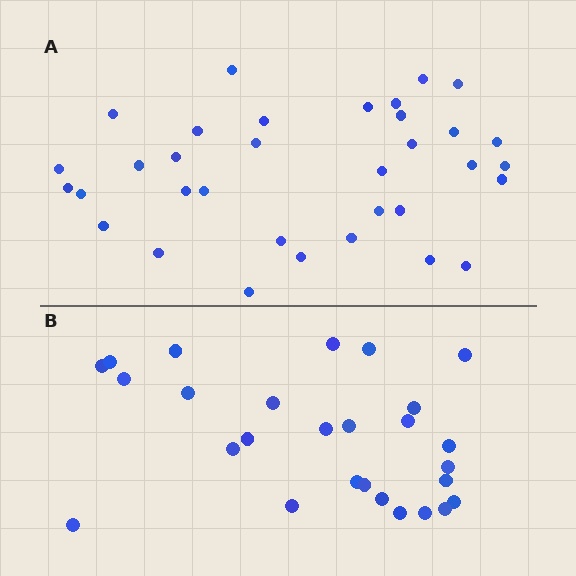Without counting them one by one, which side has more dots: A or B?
Region A (the top region) has more dots.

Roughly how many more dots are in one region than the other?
Region A has roughly 8 or so more dots than region B.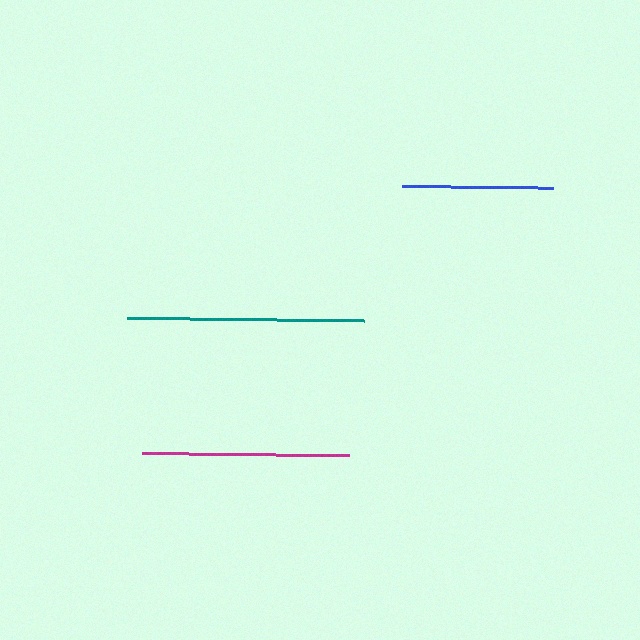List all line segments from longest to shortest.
From longest to shortest: teal, magenta, blue.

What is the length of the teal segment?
The teal segment is approximately 236 pixels long.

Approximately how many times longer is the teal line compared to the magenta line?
The teal line is approximately 1.1 times the length of the magenta line.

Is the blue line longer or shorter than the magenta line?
The magenta line is longer than the blue line.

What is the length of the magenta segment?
The magenta segment is approximately 207 pixels long.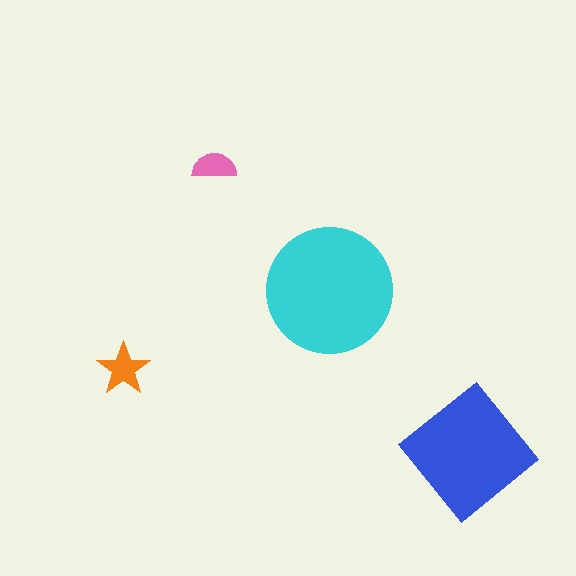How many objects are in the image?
There are 4 objects in the image.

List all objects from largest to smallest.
The cyan circle, the blue diamond, the orange star, the pink semicircle.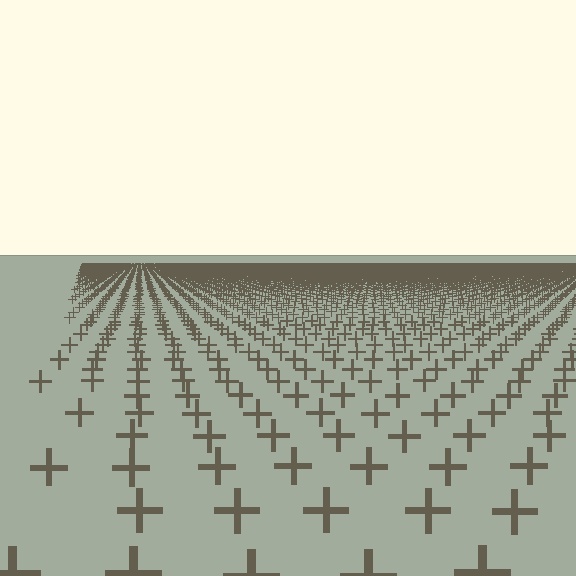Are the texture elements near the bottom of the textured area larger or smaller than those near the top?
Larger. Near the bottom, elements are closer to the viewer and appear at a bigger on-screen size.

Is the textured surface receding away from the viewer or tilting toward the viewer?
The surface is receding away from the viewer. Texture elements get smaller and denser toward the top.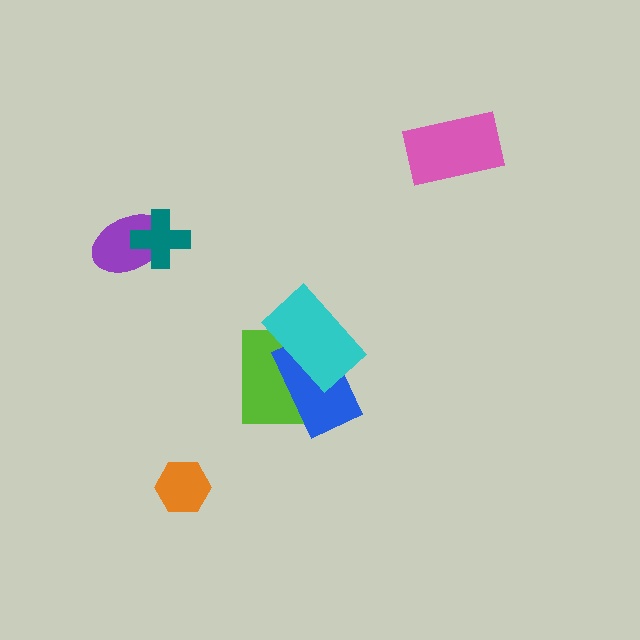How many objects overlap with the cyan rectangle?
2 objects overlap with the cyan rectangle.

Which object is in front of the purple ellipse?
The teal cross is in front of the purple ellipse.